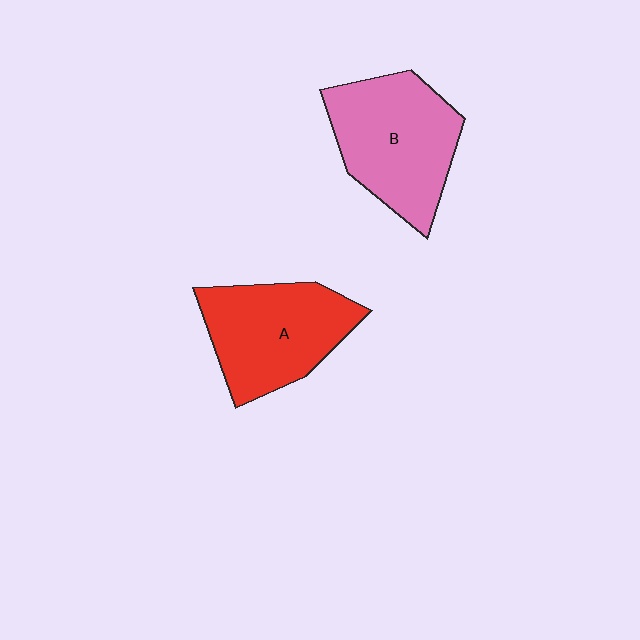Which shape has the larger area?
Shape B (pink).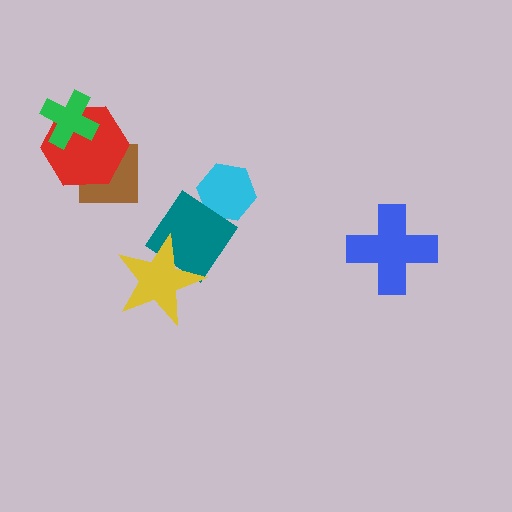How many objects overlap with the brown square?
1 object overlaps with the brown square.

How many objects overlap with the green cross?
1 object overlaps with the green cross.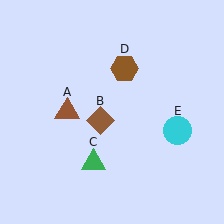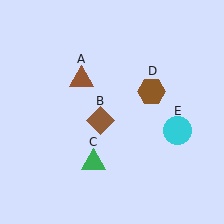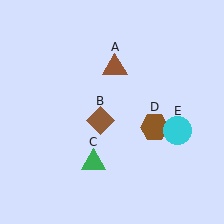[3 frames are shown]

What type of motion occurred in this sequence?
The brown triangle (object A), brown hexagon (object D) rotated clockwise around the center of the scene.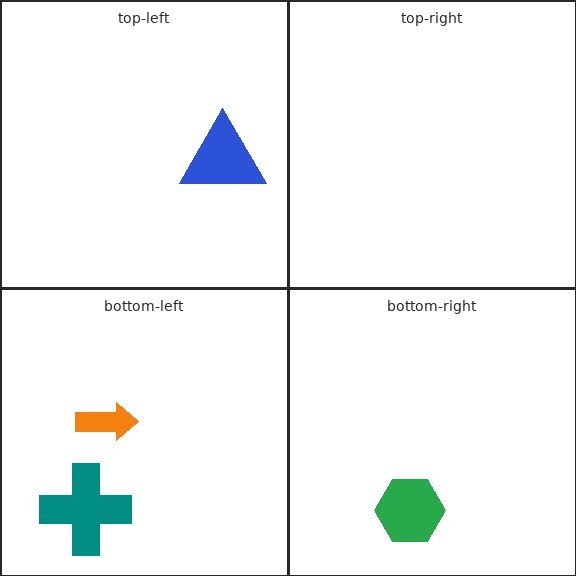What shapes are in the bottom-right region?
The green hexagon.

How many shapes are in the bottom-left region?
2.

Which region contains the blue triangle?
The top-left region.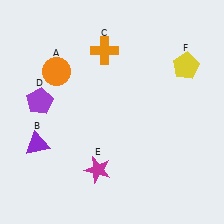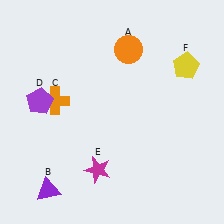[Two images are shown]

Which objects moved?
The objects that moved are: the orange circle (A), the purple triangle (B), the orange cross (C).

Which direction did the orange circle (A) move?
The orange circle (A) moved right.